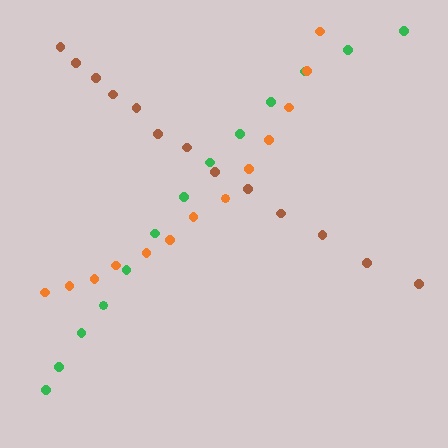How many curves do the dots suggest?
There are 3 distinct paths.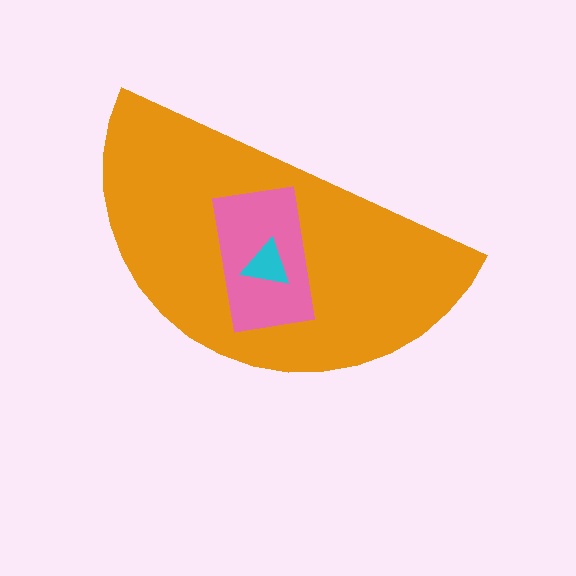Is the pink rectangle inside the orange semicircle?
Yes.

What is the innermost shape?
The cyan triangle.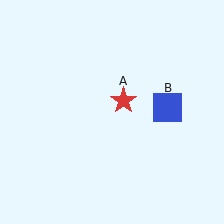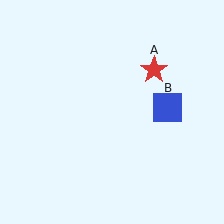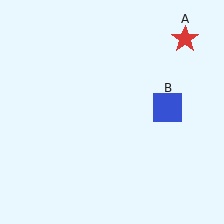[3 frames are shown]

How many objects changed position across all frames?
1 object changed position: red star (object A).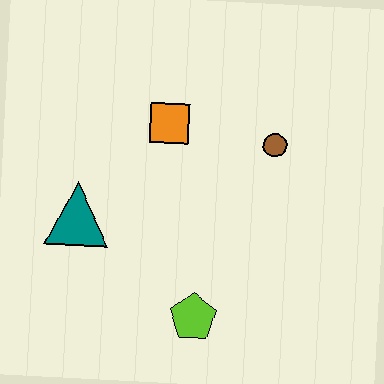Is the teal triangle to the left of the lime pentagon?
Yes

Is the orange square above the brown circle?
Yes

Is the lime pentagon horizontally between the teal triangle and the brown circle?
Yes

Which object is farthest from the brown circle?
The teal triangle is farthest from the brown circle.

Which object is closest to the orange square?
The brown circle is closest to the orange square.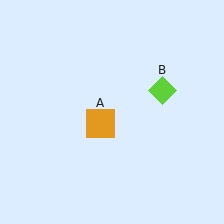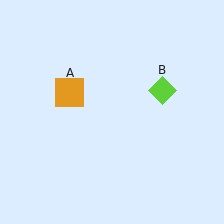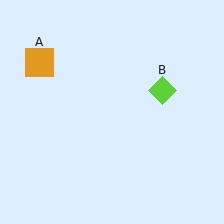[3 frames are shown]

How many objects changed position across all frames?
1 object changed position: orange square (object A).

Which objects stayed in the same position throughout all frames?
Lime diamond (object B) remained stationary.